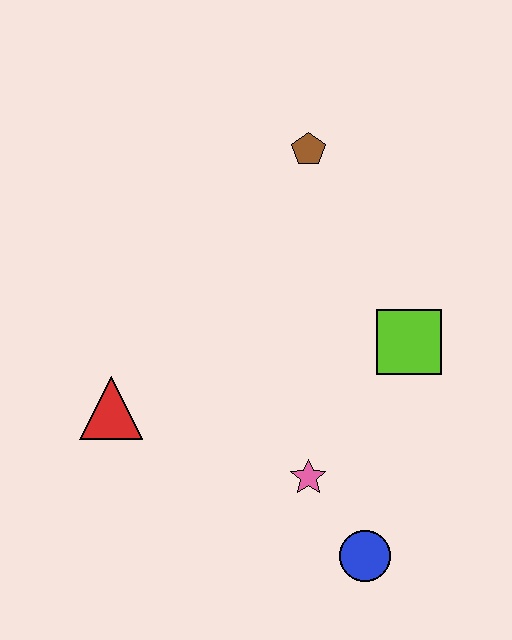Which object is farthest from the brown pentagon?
The blue circle is farthest from the brown pentagon.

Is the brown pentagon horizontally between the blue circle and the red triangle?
Yes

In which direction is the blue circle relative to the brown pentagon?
The blue circle is below the brown pentagon.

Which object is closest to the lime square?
The pink star is closest to the lime square.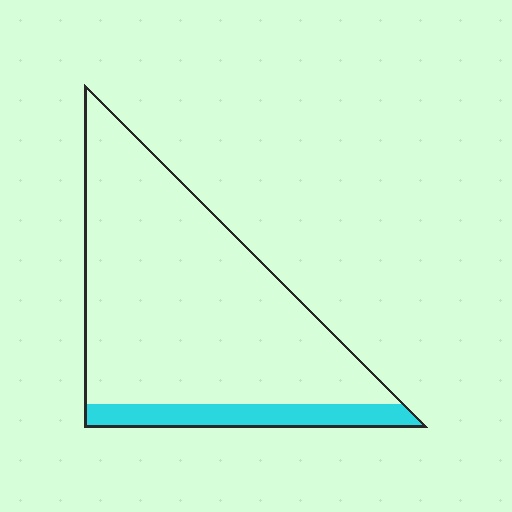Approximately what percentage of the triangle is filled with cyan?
Approximately 15%.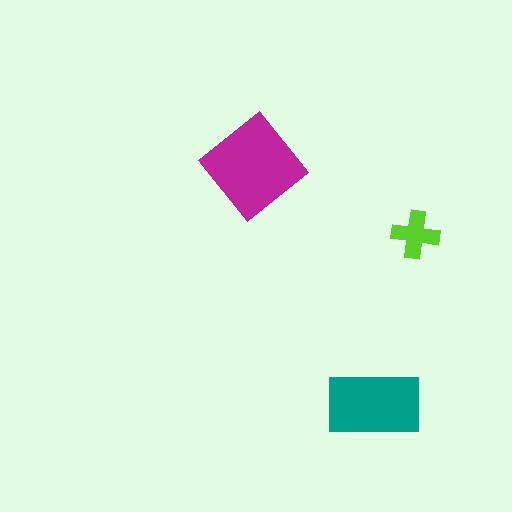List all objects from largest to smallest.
The magenta diamond, the teal rectangle, the lime cross.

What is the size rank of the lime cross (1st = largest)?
3rd.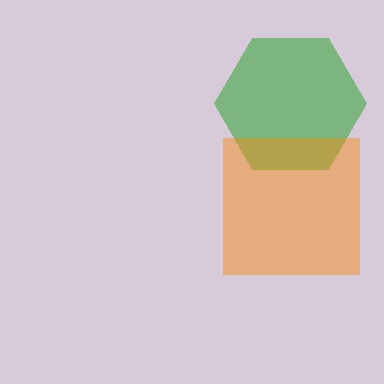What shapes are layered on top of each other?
The layered shapes are: a green hexagon, an orange square.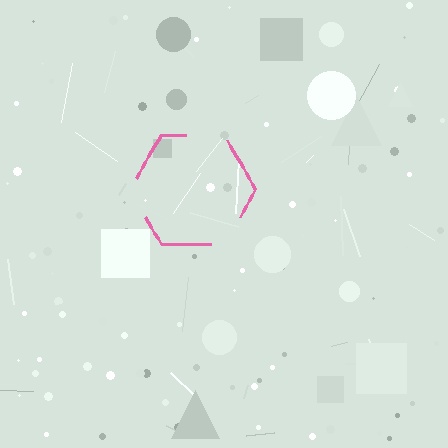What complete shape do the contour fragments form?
The contour fragments form a hexagon.